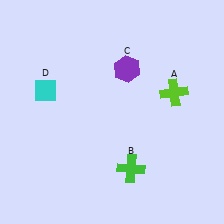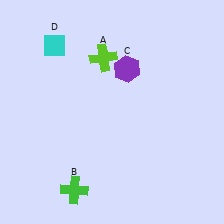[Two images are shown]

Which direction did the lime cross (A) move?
The lime cross (A) moved left.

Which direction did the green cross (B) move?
The green cross (B) moved left.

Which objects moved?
The objects that moved are: the lime cross (A), the green cross (B), the cyan diamond (D).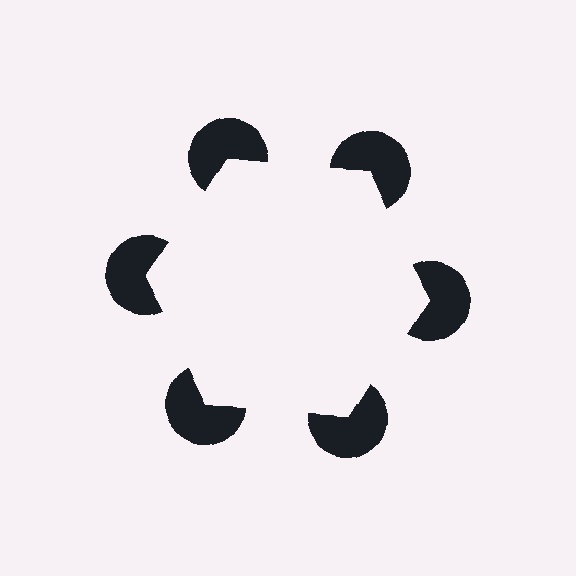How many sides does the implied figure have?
6 sides.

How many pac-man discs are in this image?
There are 6 — one at each vertex of the illusory hexagon.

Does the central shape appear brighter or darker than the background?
It typically appears slightly brighter than the background, even though no actual brightness change is drawn.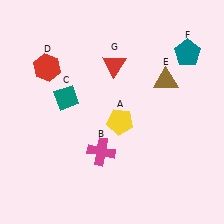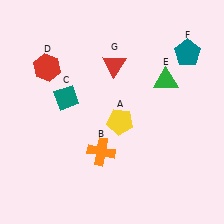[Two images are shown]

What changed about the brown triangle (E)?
In Image 1, E is brown. In Image 2, it changed to green.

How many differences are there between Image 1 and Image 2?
There are 2 differences between the two images.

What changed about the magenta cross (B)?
In Image 1, B is magenta. In Image 2, it changed to orange.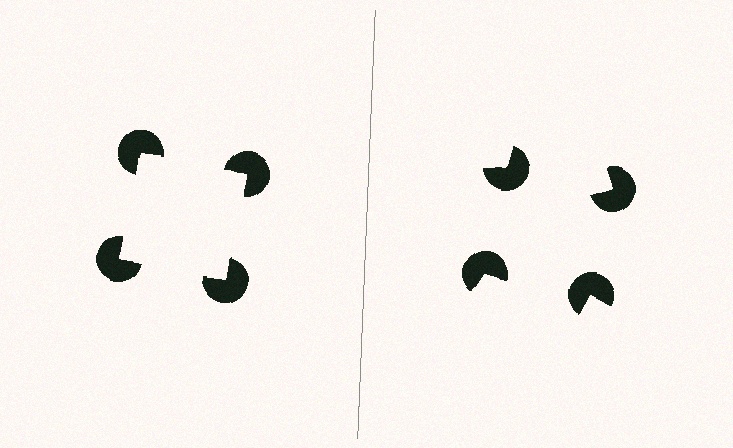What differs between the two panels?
The pac-man discs are positioned identically on both sides; only the wedge orientations differ. On the left they align to a square; on the right they are misaligned.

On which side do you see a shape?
An illusory square appears on the left side. On the right side the wedge cuts are rotated, so no coherent shape forms.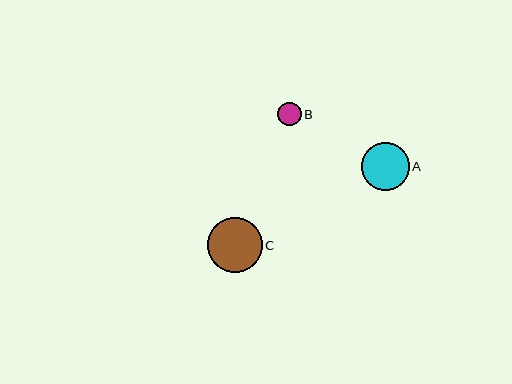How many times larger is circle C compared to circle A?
Circle C is approximately 1.1 times the size of circle A.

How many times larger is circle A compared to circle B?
Circle A is approximately 2.0 times the size of circle B.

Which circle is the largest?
Circle C is the largest with a size of approximately 54 pixels.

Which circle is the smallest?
Circle B is the smallest with a size of approximately 24 pixels.